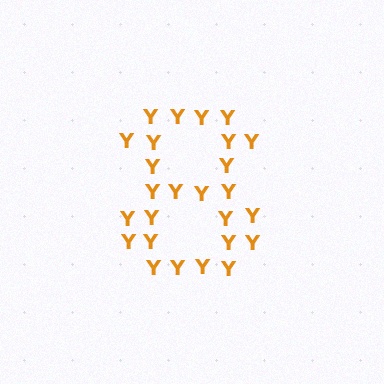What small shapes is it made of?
It is made of small letter Y's.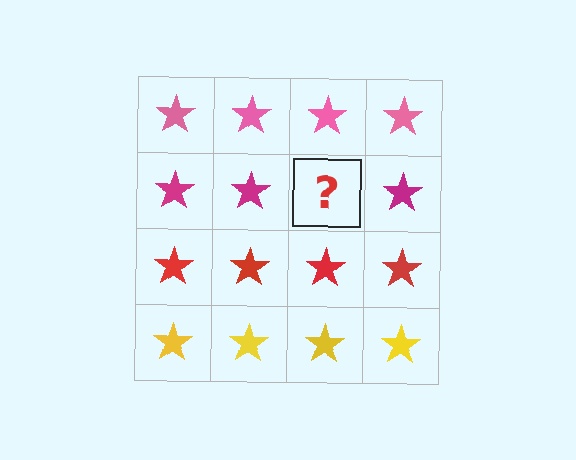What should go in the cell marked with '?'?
The missing cell should contain a magenta star.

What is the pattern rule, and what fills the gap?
The rule is that each row has a consistent color. The gap should be filled with a magenta star.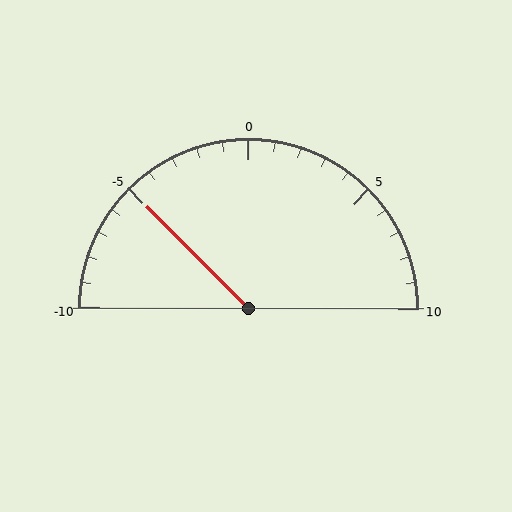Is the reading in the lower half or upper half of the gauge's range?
The reading is in the lower half of the range (-10 to 10).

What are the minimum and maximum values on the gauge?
The gauge ranges from -10 to 10.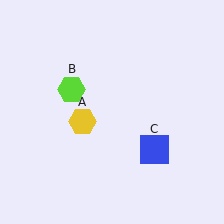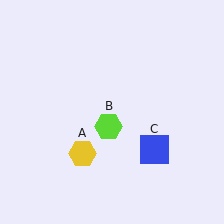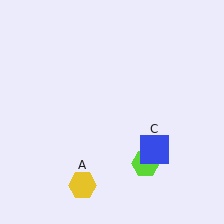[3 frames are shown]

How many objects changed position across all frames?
2 objects changed position: yellow hexagon (object A), lime hexagon (object B).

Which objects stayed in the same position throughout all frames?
Blue square (object C) remained stationary.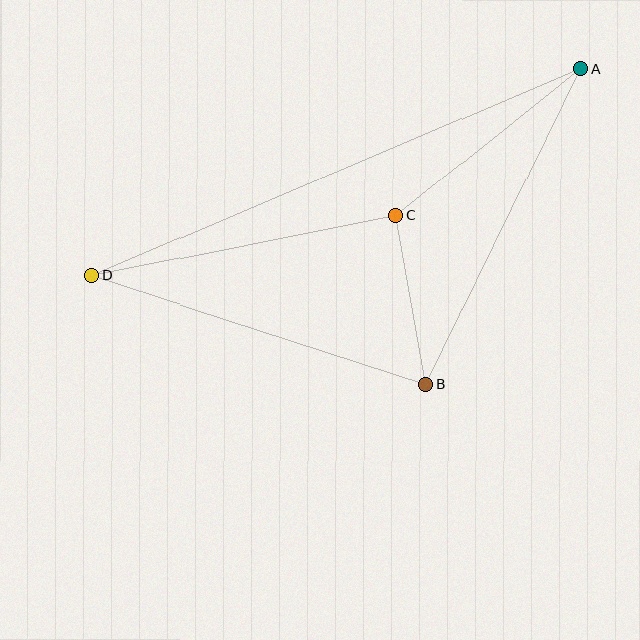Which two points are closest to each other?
Points B and C are closest to each other.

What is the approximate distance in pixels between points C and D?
The distance between C and D is approximately 310 pixels.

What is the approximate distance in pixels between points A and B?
The distance between A and B is approximately 352 pixels.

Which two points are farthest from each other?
Points A and D are farthest from each other.